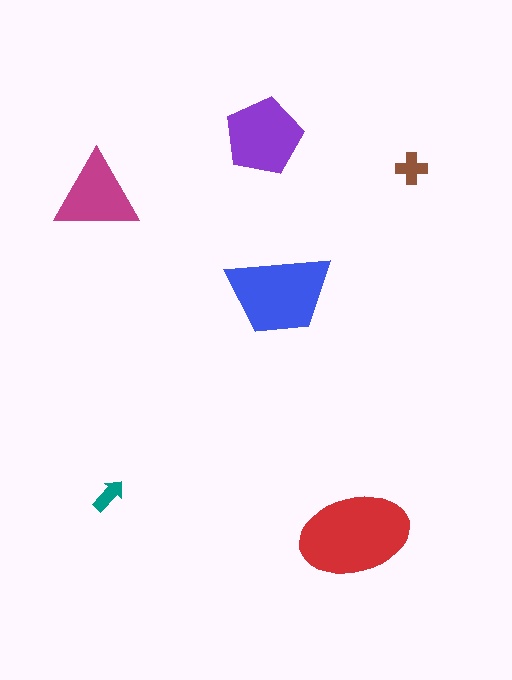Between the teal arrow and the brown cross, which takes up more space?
The brown cross.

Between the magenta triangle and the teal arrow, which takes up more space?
The magenta triangle.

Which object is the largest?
The red ellipse.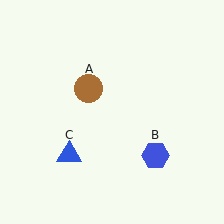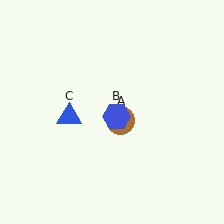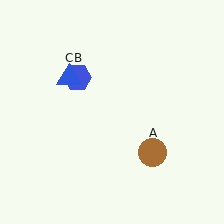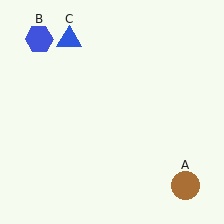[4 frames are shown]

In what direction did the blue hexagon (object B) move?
The blue hexagon (object B) moved up and to the left.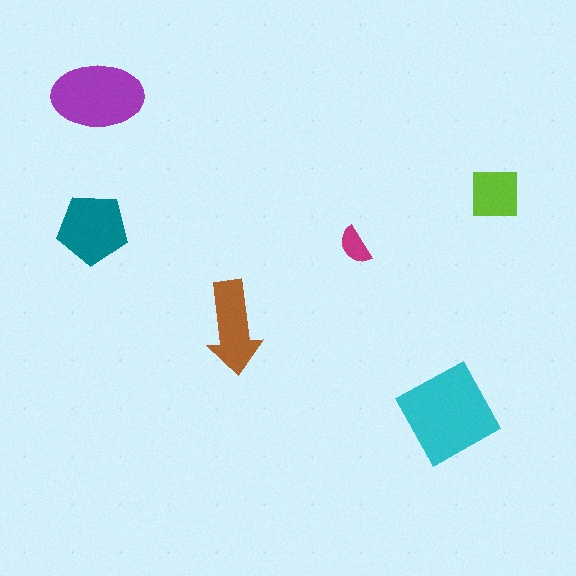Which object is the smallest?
The magenta semicircle.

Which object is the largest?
The cyan diamond.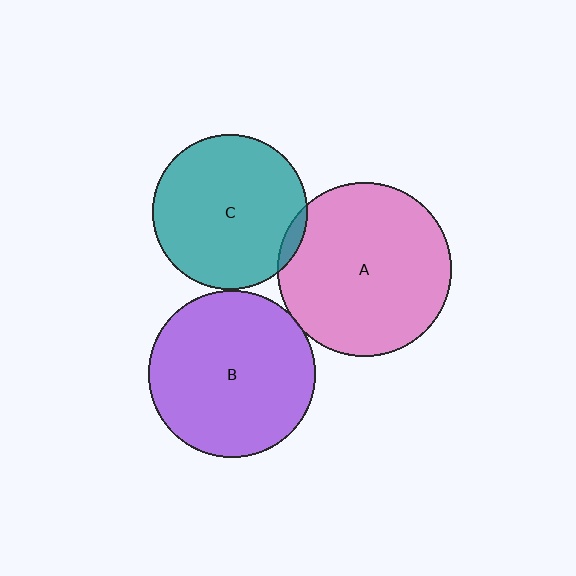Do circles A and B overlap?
Yes.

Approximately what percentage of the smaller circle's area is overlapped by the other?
Approximately 5%.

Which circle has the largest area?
Circle A (pink).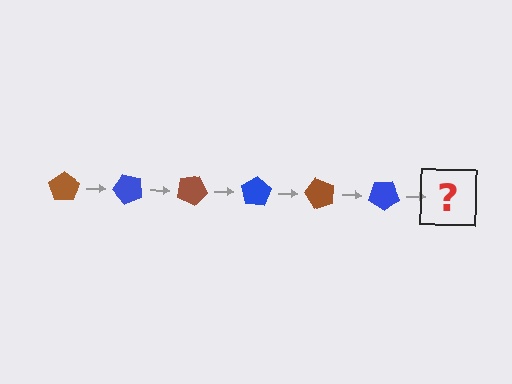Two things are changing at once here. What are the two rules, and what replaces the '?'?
The two rules are that it rotates 50 degrees each step and the color cycles through brown and blue. The '?' should be a brown pentagon, rotated 300 degrees from the start.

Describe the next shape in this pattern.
It should be a brown pentagon, rotated 300 degrees from the start.